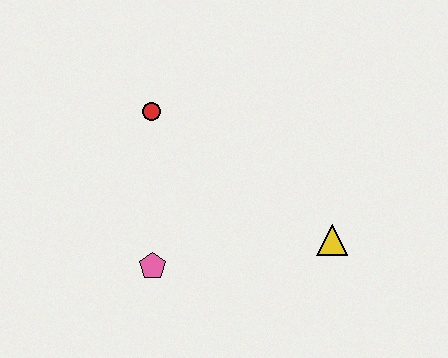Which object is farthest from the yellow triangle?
The red circle is farthest from the yellow triangle.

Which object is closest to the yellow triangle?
The pink pentagon is closest to the yellow triangle.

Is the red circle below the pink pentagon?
No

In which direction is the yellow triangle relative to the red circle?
The yellow triangle is to the right of the red circle.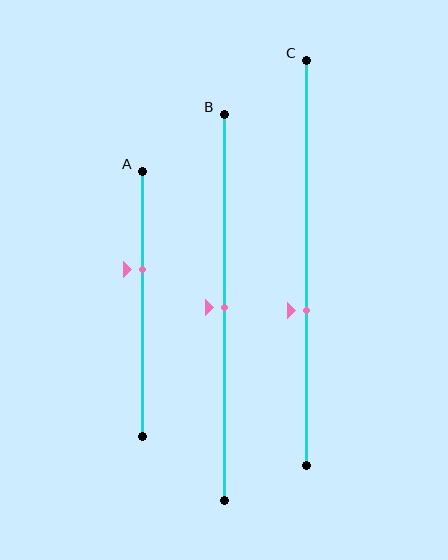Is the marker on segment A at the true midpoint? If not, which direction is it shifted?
No, the marker on segment A is shifted upward by about 13% of the segment length.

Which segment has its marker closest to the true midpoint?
Segment B has its marker closest to the true midpoint.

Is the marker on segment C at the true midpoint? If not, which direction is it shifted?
No, the marker on segment C is shifted downward by about 12% of the segment length.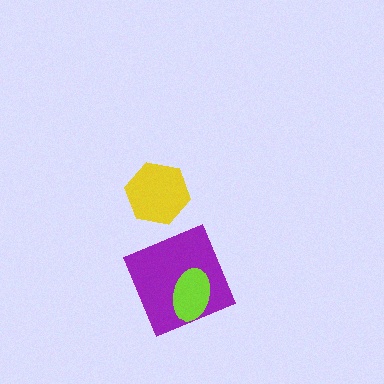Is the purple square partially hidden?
Yes, it is partially covered by another shape.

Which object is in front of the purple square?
The lime ellipse is in front of the purple square.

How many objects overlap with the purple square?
1 object overlaps with the purple square.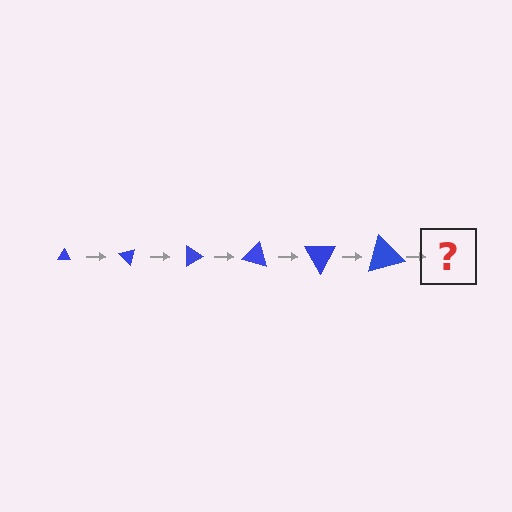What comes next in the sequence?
The next element should be a triangle, larger than the previous one and rotated 270 degrees from the start.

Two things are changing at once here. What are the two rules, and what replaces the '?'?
The two rules are that the triangle grows larger each step and it rotates 45 degrees each step. The '?' should be a triangle, larger than the previous one and rotated 270 degrees from the start.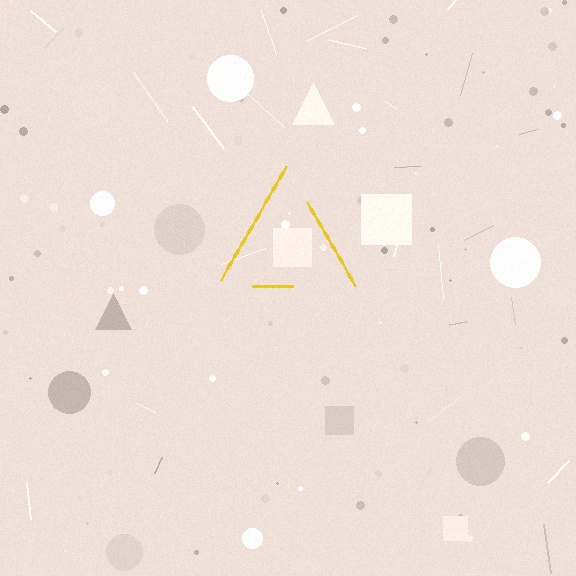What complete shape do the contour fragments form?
The contour fragments form a triangle.